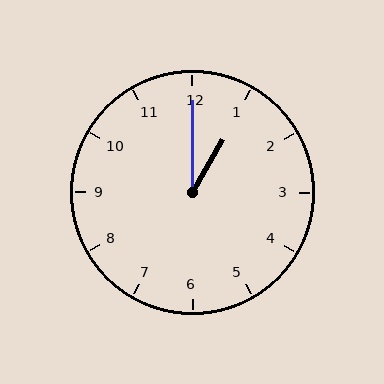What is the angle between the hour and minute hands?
Approximately 30 degrees.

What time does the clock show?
1:00.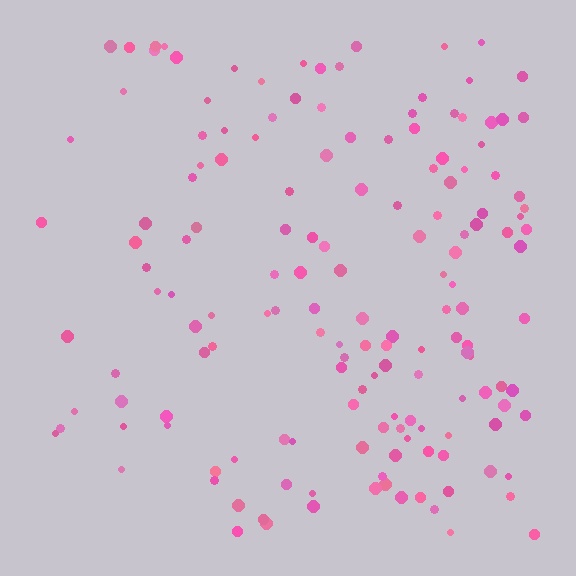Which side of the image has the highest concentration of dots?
The right.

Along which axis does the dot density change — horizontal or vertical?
Horizontal.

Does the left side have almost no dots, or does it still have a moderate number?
Still a moderate number, just noticeably fewer than the right.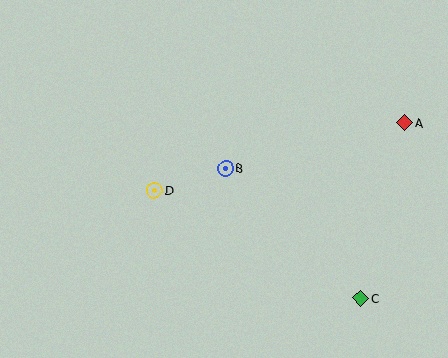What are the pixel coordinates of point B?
Point B is at (225, 168).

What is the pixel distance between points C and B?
The distance between C and B is 188 pixels.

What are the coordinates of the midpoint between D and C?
The midpoint between D and C is at (258, 244).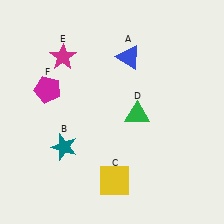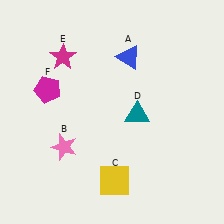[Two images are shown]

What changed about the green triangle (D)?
In Image 1, D is green. In Image 2, it changed to teal.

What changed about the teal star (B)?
In Image 1, B is teal. In Image 2, it changed to pink.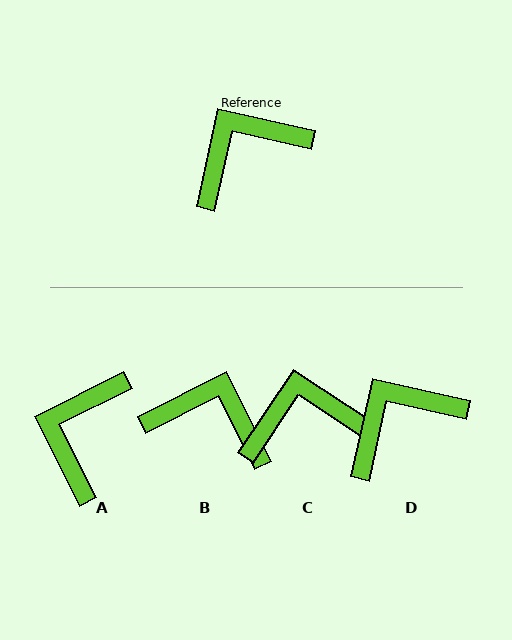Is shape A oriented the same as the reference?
No, it is off by about 39 degrees.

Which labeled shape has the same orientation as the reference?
D.